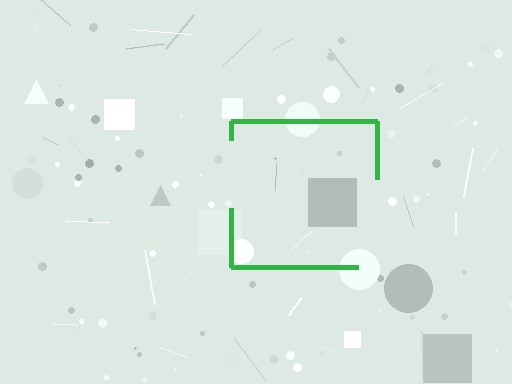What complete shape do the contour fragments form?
The contour fragments form a square.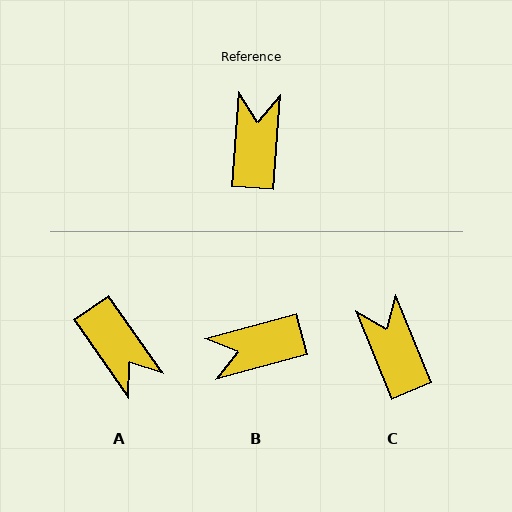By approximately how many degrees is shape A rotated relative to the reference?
Approximately 141 degrees clockwise.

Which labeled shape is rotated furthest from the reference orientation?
A, about 141 degrees away.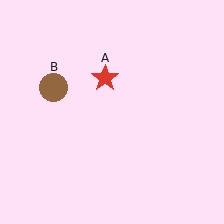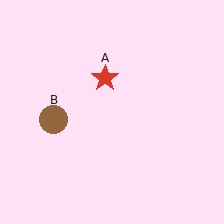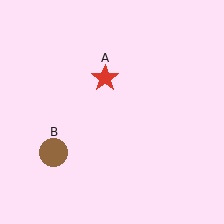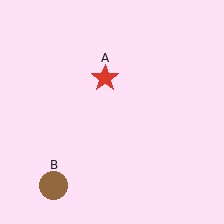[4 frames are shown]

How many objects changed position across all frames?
1 object changed position: brown circle (object B).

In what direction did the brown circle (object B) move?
The brown circle (object B) moved down.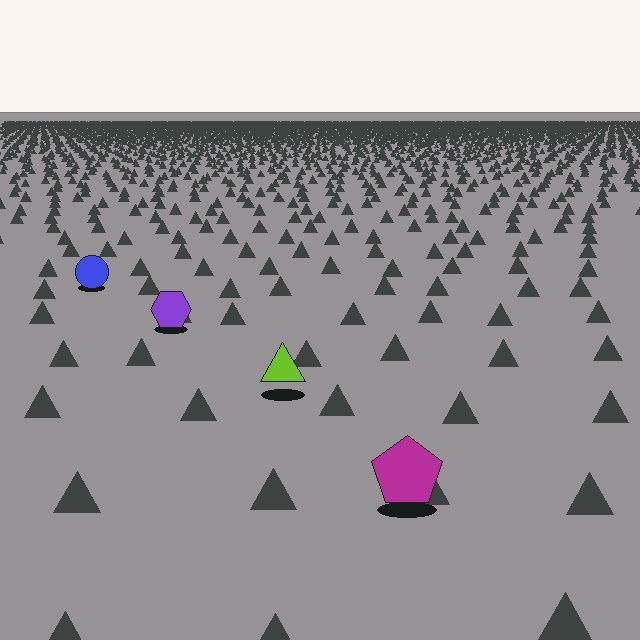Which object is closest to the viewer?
The magenta pentagon is closest. The texture marks near it are larger and more spread out.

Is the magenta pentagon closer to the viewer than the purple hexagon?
Yes. The magenta pentagon is closer — you can tell from the texture gradient: the ground texture is coarser near it.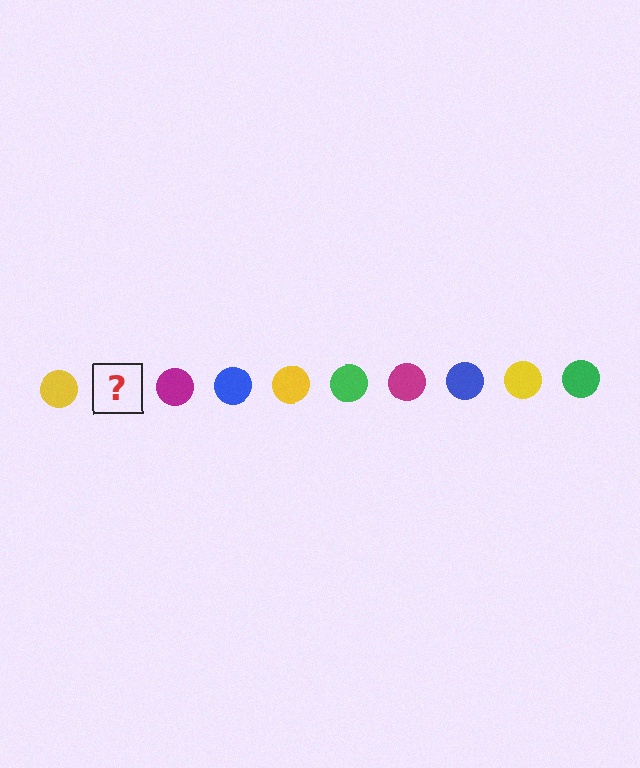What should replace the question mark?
The question mark should be replaced with a green circle.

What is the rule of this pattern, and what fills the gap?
The rule is that the pattern cycles through yellow, green, magenta, blue circles. The gap should be filled with a green circle.